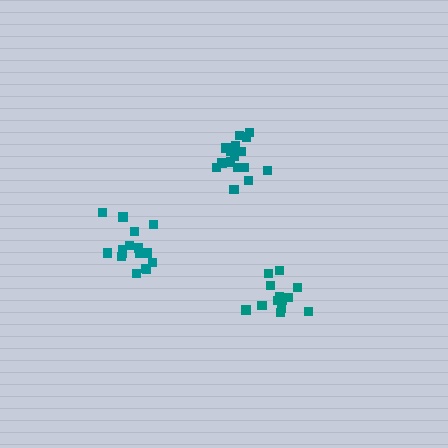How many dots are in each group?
Group 1: 16 dots, Group 2: 17 dots, Group 3: 13 dots (46 total).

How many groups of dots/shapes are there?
There are 3 groups.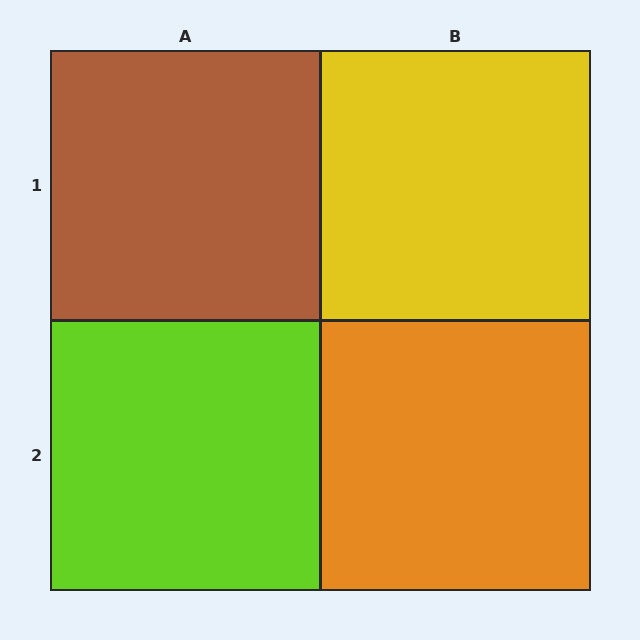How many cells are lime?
1 cell is lime.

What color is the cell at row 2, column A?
Lime.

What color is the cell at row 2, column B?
Orange.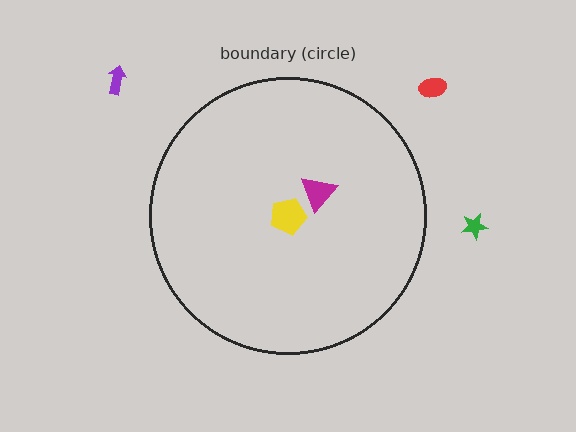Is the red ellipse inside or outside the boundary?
Outside.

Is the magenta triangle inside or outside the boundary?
Inside.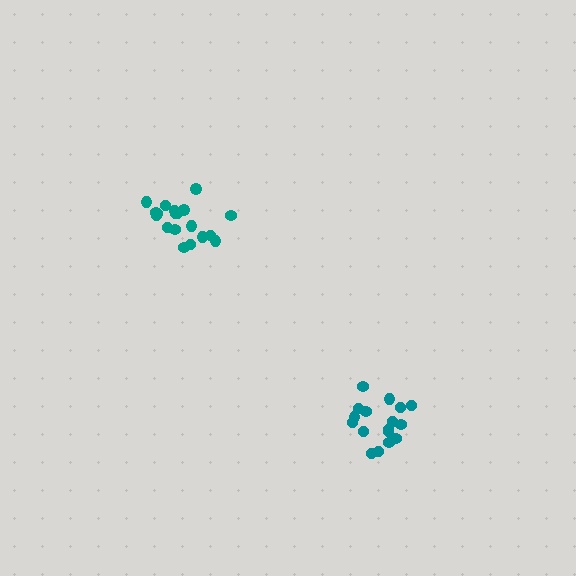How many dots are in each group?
Group 1: 19 dots, Group 2: 17 dots (36 total).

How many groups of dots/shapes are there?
There are 2 groups.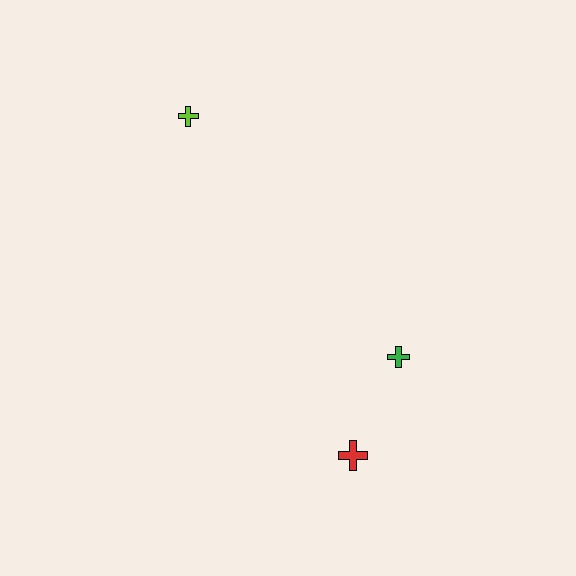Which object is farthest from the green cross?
The lime cross is farthest from the green cross.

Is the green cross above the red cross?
Yes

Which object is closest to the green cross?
The red cross is closest to the green cross.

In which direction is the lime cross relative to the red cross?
The lime cross is above the red cross.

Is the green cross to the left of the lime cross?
No